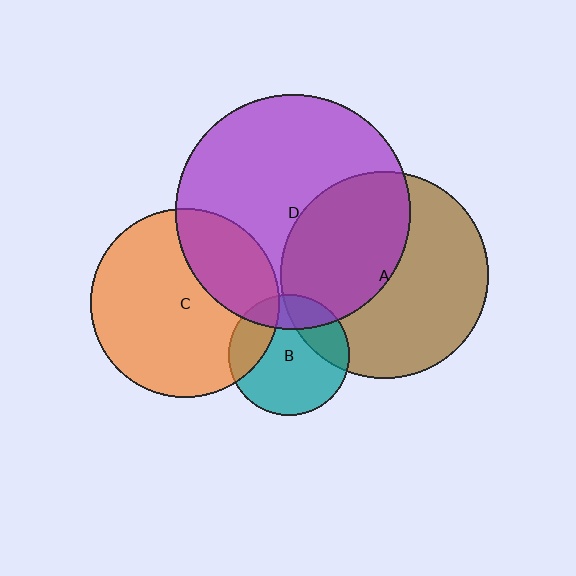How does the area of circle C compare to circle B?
Approximately 2.5 times.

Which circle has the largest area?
Circle D (purple).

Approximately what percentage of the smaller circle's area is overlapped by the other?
Approximately 25%.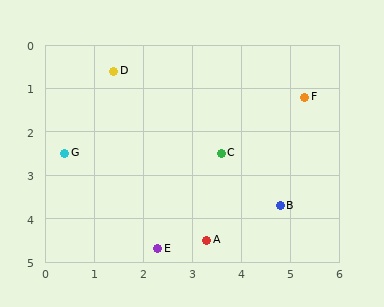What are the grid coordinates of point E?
Point E is at approximately (2.3, 4.7).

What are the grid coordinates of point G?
Point G is at approximately (0.4, 2.5).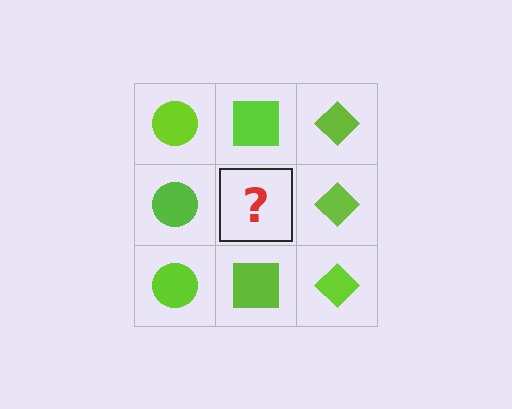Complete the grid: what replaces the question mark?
The question mark should be replaced with a lime square.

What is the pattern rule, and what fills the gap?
The rule is that each column has a consistent shape. The gap should be filled with a lime square.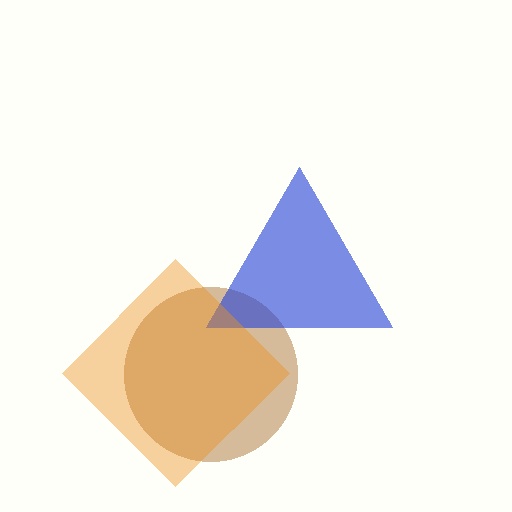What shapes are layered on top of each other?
The layered shapes are: a brown circle, a blue triangle, an orange diamond.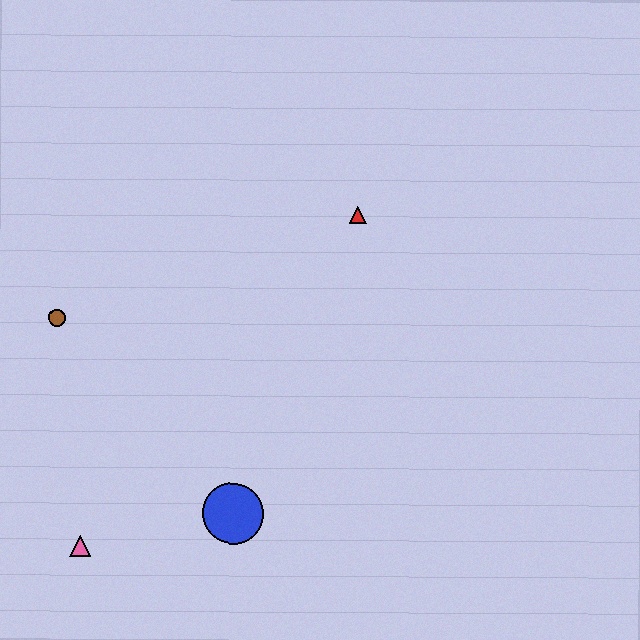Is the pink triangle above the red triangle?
No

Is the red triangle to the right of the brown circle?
Yes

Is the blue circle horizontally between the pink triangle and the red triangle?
Yes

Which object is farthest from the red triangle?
The pink triangle is farthest from the red triangle.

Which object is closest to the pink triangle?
The blue circle is closest to the pink triangle.